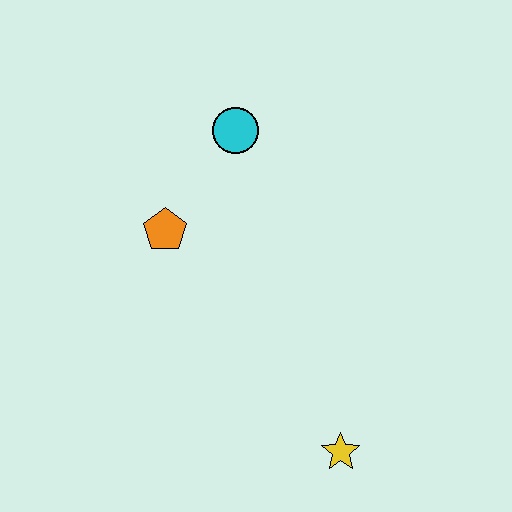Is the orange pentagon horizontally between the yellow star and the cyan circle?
No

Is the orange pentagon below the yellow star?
No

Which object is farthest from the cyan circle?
The yellow star is farthest from the cyan circle.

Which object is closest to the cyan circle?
The orange pentagon is closest to the cyan circle.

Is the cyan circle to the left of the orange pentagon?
No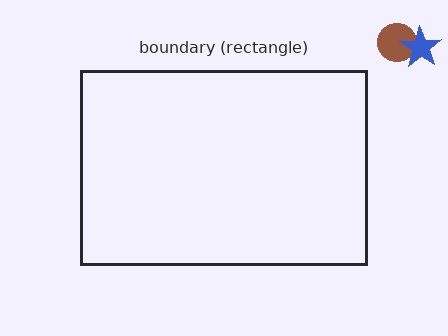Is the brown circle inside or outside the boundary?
Outside.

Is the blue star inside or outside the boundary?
Outside.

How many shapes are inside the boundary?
0 inside, 2 outside.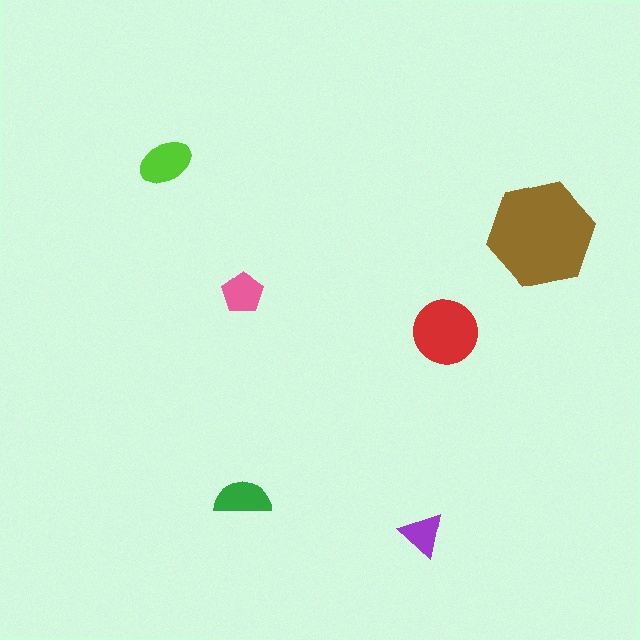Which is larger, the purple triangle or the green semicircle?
The green semicircle.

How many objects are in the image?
There are 6 objects in the image.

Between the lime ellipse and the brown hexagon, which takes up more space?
The brown hexagon.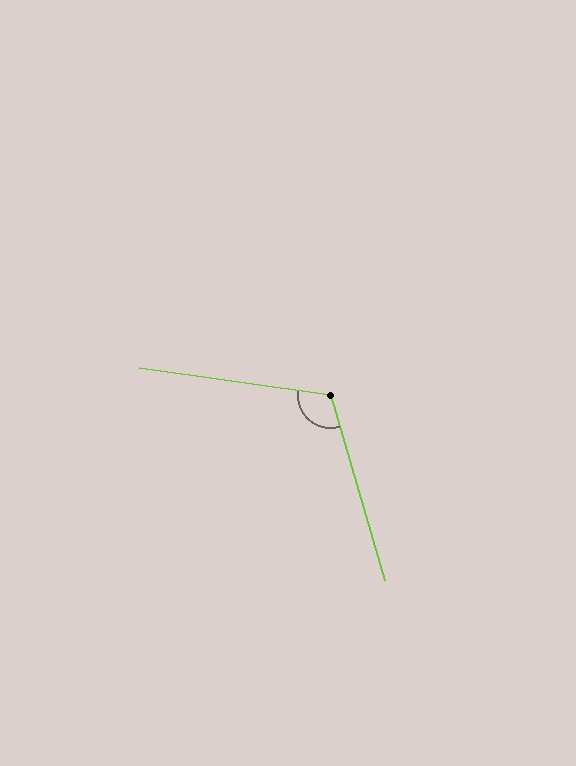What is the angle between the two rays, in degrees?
Approximately 114 degrees.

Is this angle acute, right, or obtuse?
It is obtuse.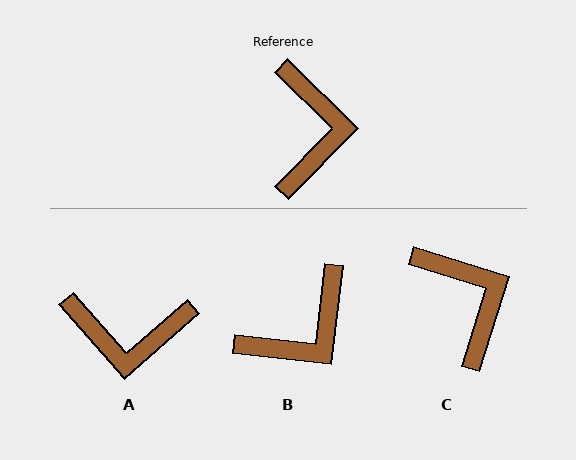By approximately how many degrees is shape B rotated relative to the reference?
Approximately 52 degrees clockwise.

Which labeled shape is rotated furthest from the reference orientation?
A, about 94 degrees away.